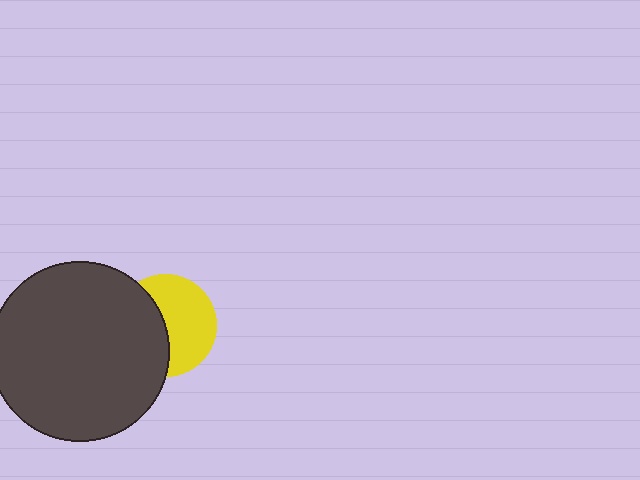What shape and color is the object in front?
The object in front is a dark gray circle.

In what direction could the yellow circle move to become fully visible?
The yellow circle could move right. That would shift it out from behind the dark gray circle entirely.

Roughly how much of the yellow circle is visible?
About half of it is visible (roughly 56%).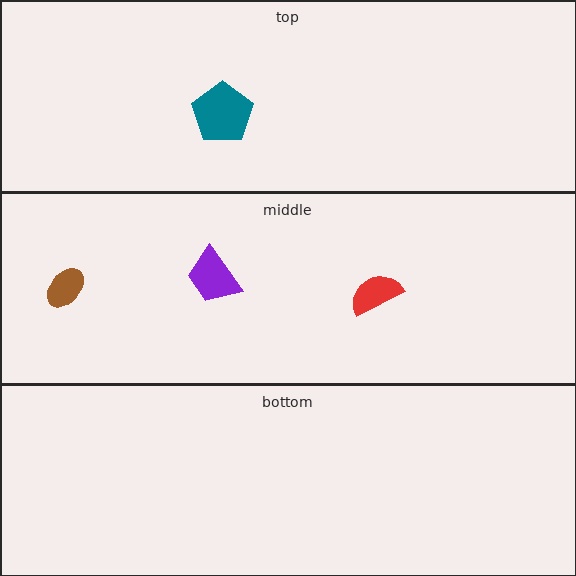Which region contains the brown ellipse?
The middle region.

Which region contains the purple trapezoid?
The middle region.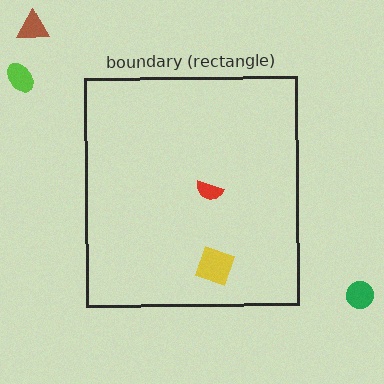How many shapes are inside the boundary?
2 inside, 3 outside.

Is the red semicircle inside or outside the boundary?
Inside.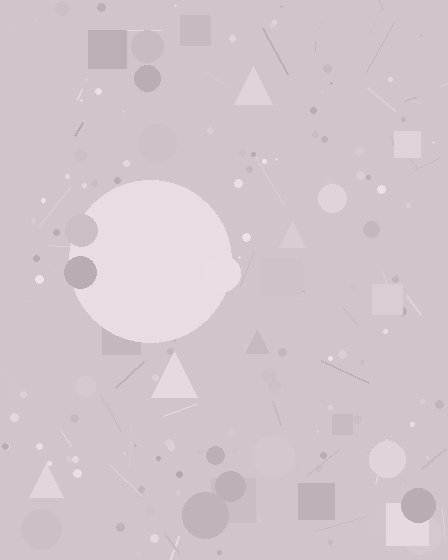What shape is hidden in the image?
A circle is hidden in the image.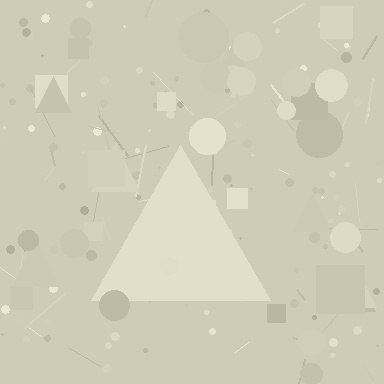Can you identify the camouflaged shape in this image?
The camouflaged shape is a triangle.